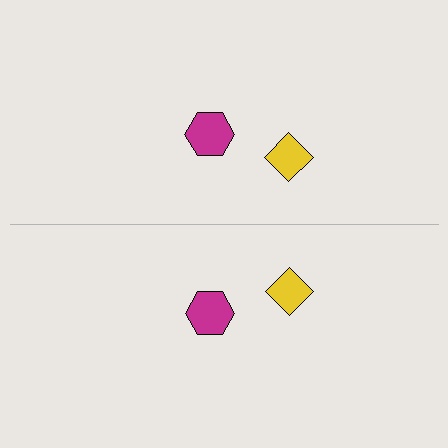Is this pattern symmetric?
Yes, this pattern has bilateral (reflection) symmetry.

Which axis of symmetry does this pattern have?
The pattern has a horizontal axis of symmetry running through the center of the image.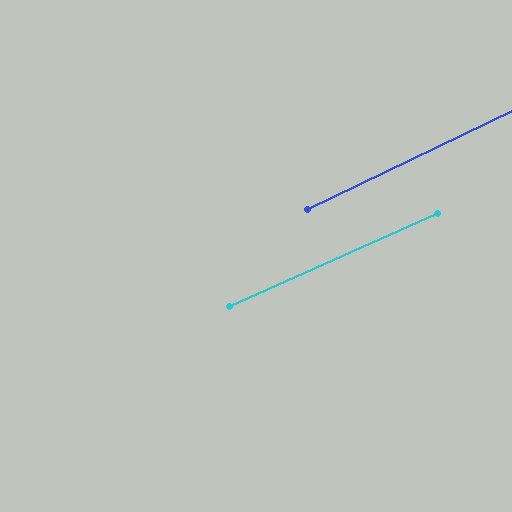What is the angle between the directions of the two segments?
Approximately 2 degrees.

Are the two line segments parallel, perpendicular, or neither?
Parallel — their directions differ by only 1.6°.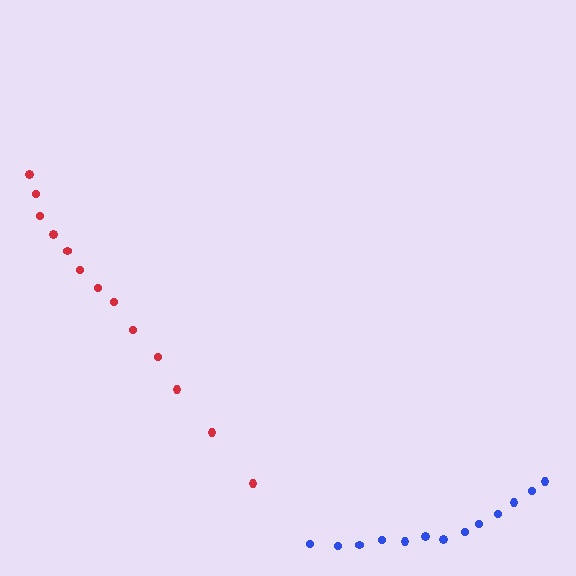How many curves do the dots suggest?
There are 2 distinct paths.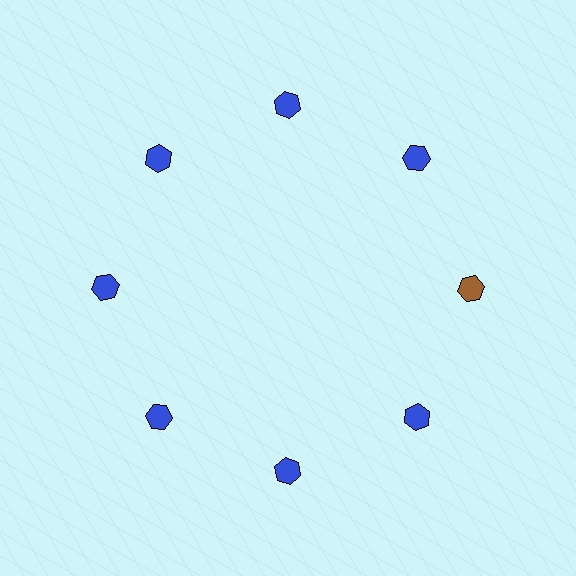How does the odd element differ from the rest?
It has a different color: brown instead of blue.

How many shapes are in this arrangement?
There are 8 shapes arranged in a ring pattern.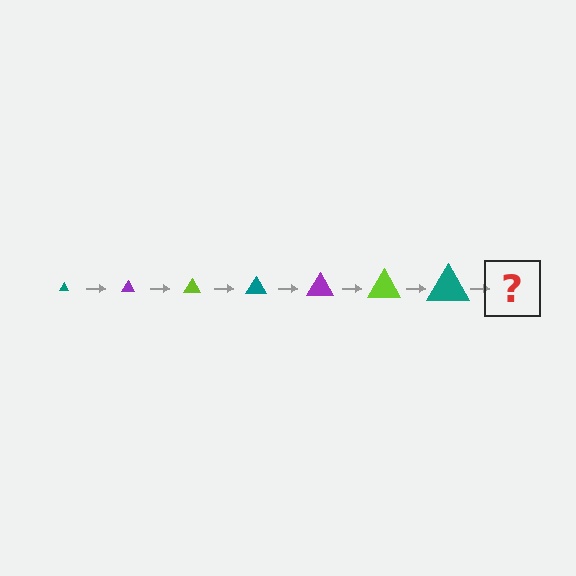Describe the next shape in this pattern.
It should be a purple triangle, larger than the previous one.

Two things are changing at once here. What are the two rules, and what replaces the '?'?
The two rules are that the triangle grows larger each step and the color cycles through teal, purple, and lime. The '?' should be a purple triangle, larger than the previous one.